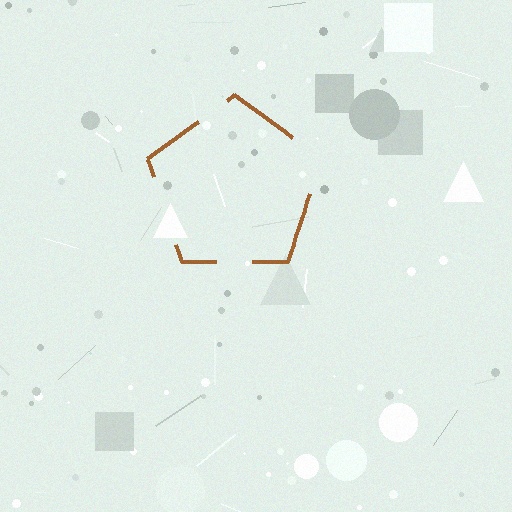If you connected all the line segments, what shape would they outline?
They would outline a pentagon.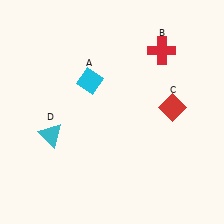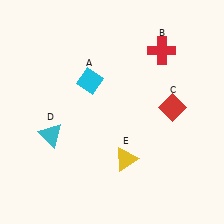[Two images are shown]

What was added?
A yellow triangle (E) was added in Image 2.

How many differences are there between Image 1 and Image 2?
There is 1 difference between the two images.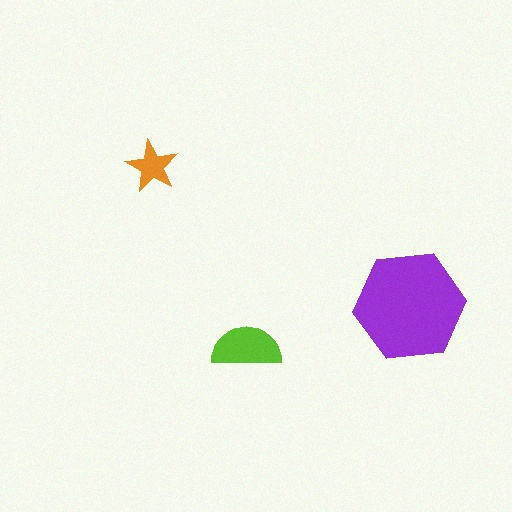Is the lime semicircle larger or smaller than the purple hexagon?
Smaller.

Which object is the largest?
The purple hexagon.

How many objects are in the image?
There are 3 objects in the image.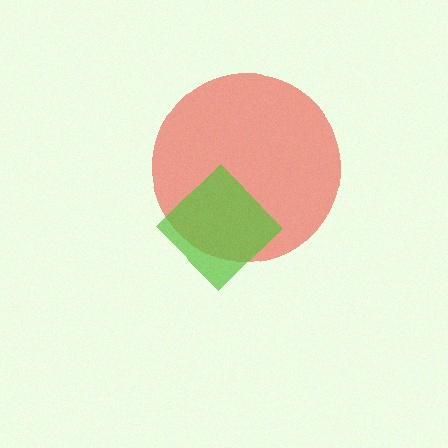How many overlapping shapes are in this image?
There are 2 overlapping shapes in the image.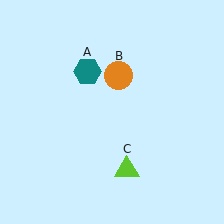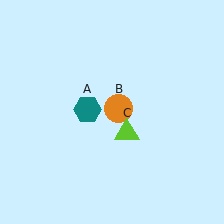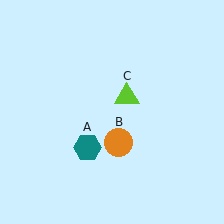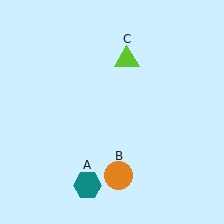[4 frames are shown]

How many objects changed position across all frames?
3 objects changed position: teal hexagon (object A), orange circle (object B), lime triangle (object C).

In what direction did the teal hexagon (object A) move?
The teal hexagon (object A) moved down.